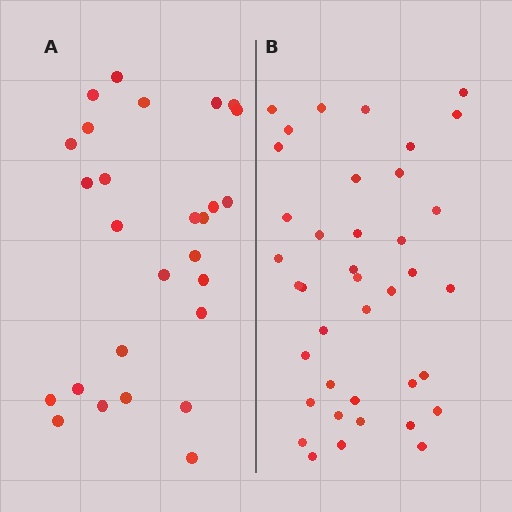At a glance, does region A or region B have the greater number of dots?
Region B (the right region) has more dots.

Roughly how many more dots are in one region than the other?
Region B has roughly 12 or so more dots than region A.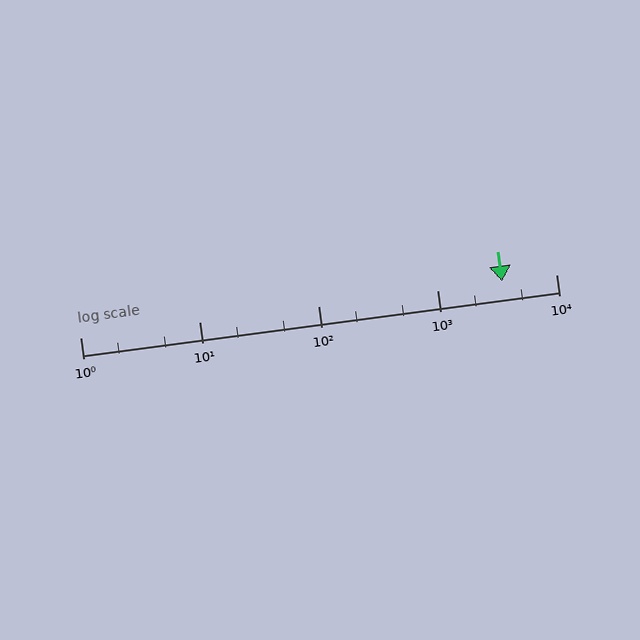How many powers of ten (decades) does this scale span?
The scale spans 4 decades, from 1 to 10000.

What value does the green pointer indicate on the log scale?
The pointer indicates approximately 3500.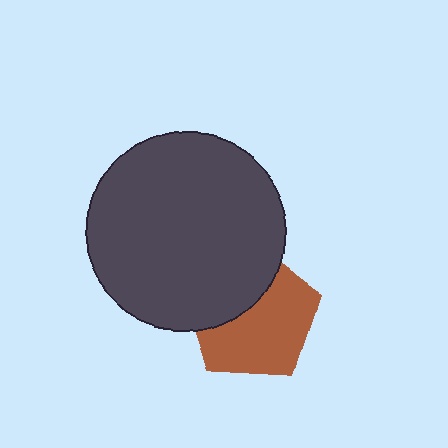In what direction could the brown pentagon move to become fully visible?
The brown pentagon could move toward the lower-right. That would shift it out from behind the dark gray circle entirely.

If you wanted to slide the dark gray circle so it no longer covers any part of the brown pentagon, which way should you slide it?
Slide it toward the upper-left — that is the most direct way to separate the two shapes.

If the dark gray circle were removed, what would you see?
You would see the complete brown pentagon.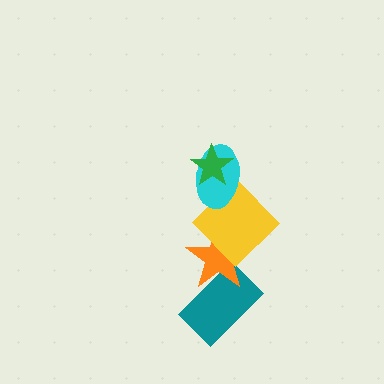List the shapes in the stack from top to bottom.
From top to bottom: the green star, the cyan ellipse, the yellow diamond, the orange star, the teal rectangle.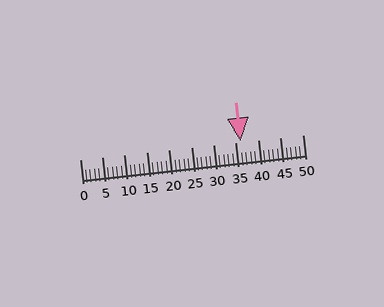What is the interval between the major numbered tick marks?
The major tick marks are spaced 5 units apart.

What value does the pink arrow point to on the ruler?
The pink arrow points to approximately 36.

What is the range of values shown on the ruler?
The ruler shows values from 0 to 50.